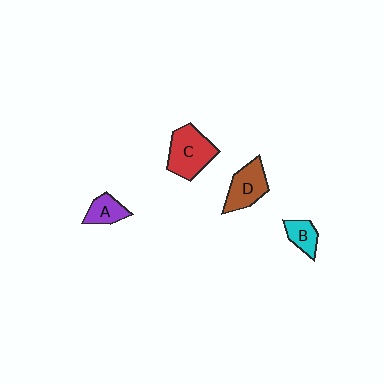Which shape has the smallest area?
Shape B (cyan).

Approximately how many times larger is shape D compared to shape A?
Approximately 1.5 times.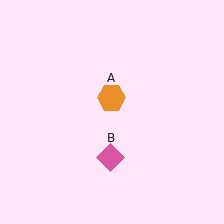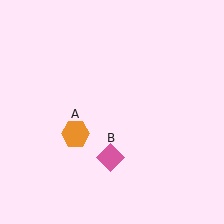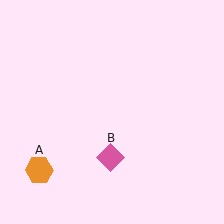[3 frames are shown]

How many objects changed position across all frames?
1 object changed position: orange hexagon (object A).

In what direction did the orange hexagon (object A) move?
The orange hexagon (object A) moved down and to the left.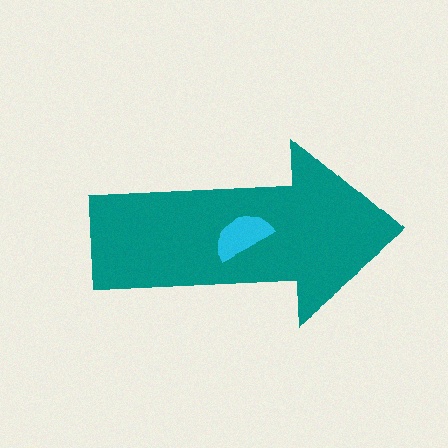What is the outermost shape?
The teal arrow.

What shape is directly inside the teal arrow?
The cyan semicircle.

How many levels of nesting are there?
2.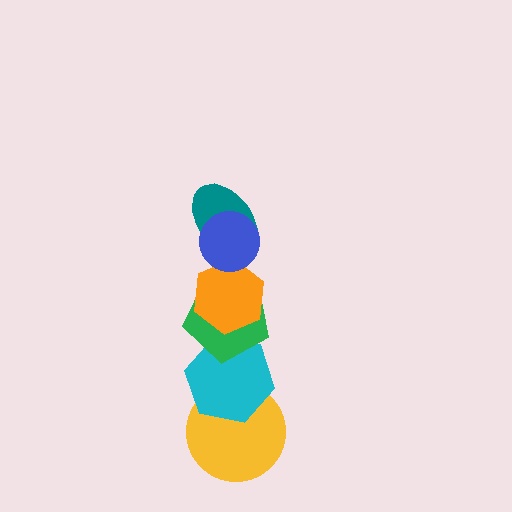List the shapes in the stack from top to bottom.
From top to bottom: the blue circle, the teal ellipse, the orange hexagon, the green pentagon, the cyan hexagon, the yellow circle.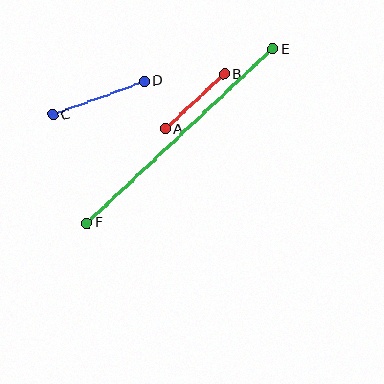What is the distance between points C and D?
The distance is approximately 98 pixels.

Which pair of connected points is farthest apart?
Points E and F are farthest apart.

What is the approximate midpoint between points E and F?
The midpoint is at approximately (180, 136) pixels.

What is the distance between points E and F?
The distance is approximately 254 pixels.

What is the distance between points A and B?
The distance is approximately 80 pixels.